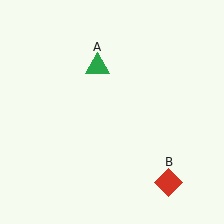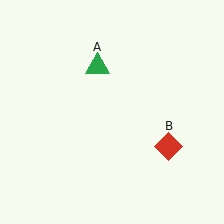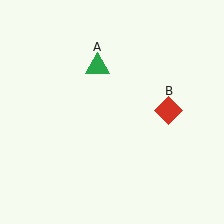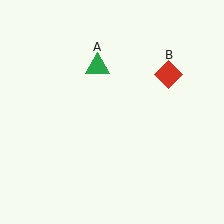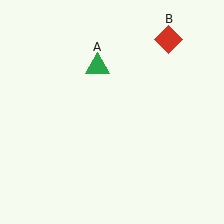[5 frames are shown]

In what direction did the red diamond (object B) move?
The red diamond (object B) moved up.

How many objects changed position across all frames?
1 object changed position: red diamond (object B).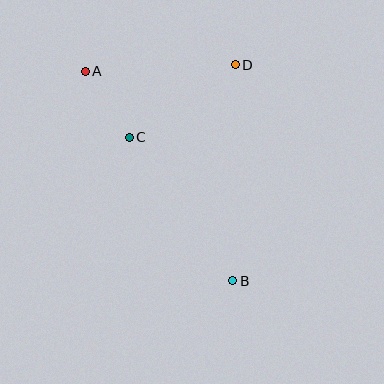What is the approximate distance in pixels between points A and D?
The distance between A and D is approximately 150 pixels.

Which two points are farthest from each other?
Points A and B are farthest from each other.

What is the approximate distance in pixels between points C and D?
The distance between C and D is approximately 128 pixels.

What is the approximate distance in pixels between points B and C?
The distance between B and C is approximately 177 pixels.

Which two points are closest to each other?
Points A and C are closest to each other.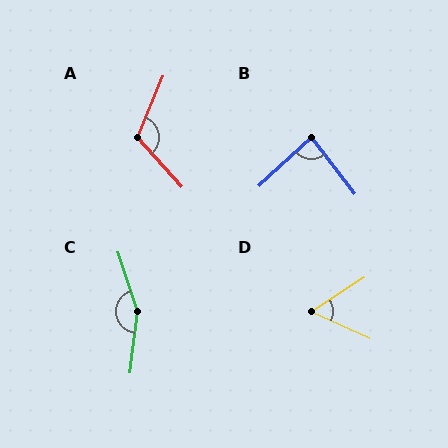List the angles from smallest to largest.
D (57°), B (85°), A (115°), C (154°).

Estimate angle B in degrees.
Approximately 85 degrees.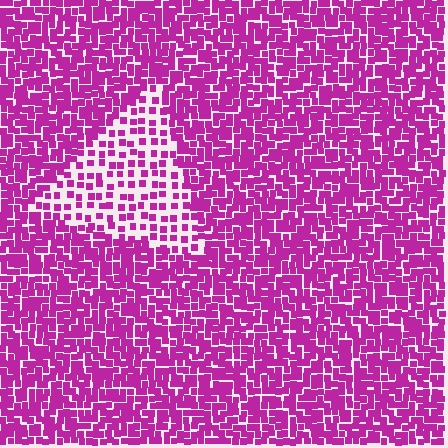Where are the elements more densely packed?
The elements are more densely packed outside the triangle boundary.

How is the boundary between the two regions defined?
The boundary is defined by a change in element density (approximately 2.3x ratio). All elements are the same color, size, and shape.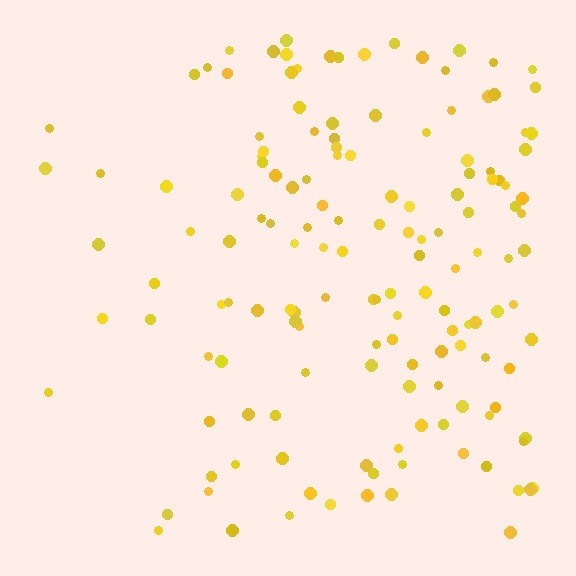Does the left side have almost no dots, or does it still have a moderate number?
Still a moderate number, just noticeably fewer than the right.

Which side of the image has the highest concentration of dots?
The right.